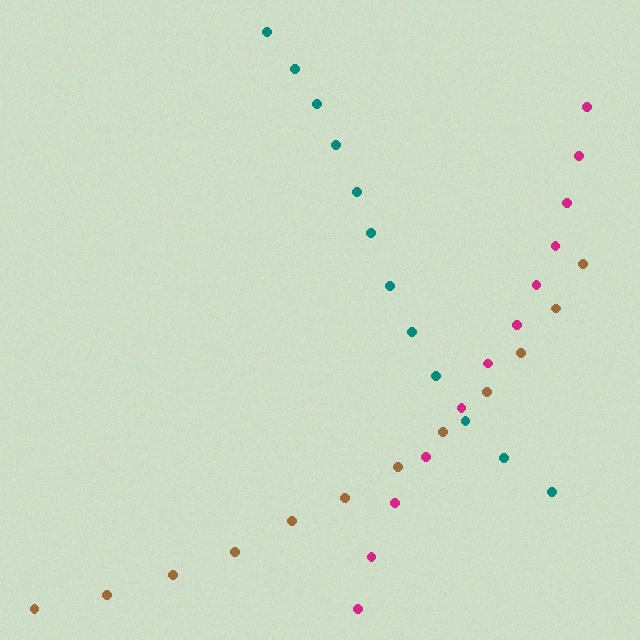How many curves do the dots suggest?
There are 3 distinct paths.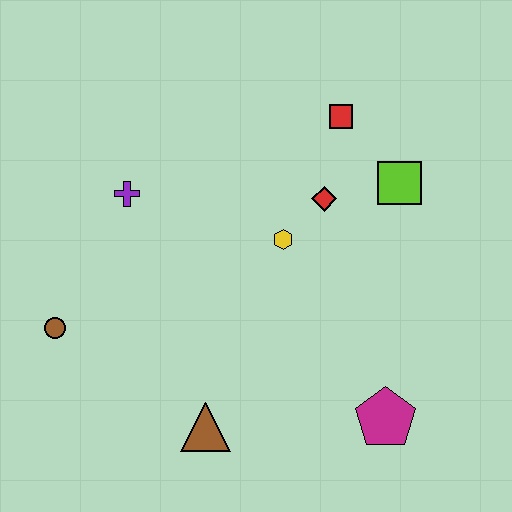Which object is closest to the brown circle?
The purple cross is closest to the brown circle.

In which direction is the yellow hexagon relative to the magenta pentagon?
The yellow hexagon is above the magenta pentagon.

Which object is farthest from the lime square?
The brown circle is farthest from the lime square.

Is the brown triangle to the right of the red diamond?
No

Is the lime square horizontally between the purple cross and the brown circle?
No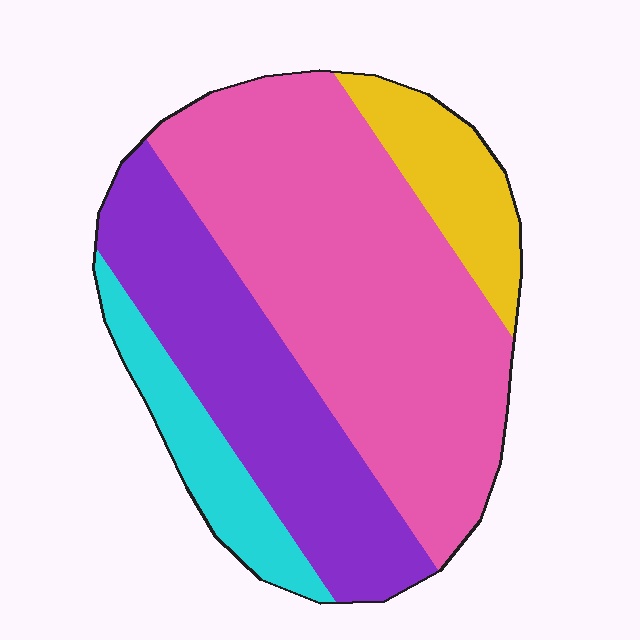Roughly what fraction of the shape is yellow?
Yellow takes up about one tenth (1/10) of the shape.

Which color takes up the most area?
Pink, at roughly 50%.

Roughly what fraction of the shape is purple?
Purple covers around 30% of the shape.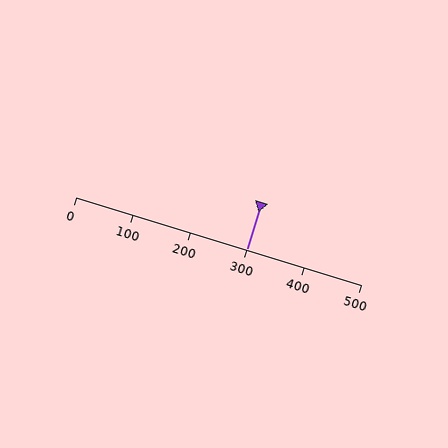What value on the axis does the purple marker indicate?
The marker indicates approximately 300.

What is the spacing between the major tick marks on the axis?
The major ticks are spaced 100 apart.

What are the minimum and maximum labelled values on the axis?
The axis runs from 0 to 500.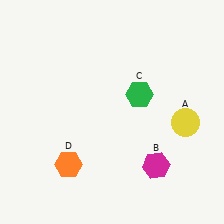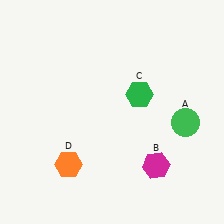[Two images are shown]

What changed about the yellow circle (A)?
In Image 1, A is yellow. In Image 2, it changed to green.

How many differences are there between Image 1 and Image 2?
There is 1 difference between the two images.